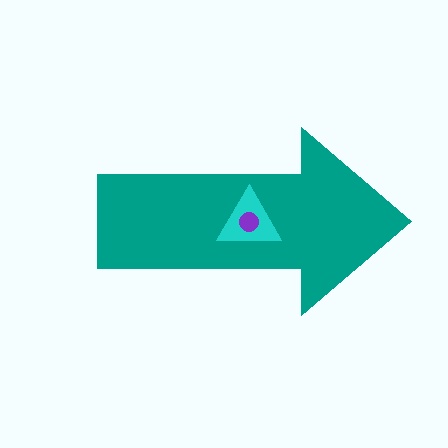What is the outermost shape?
The teal arrow.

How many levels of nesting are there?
3.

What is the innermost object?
The purple circle.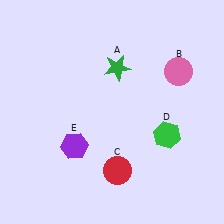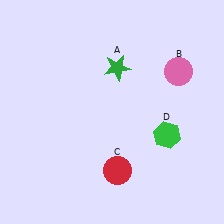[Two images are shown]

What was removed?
The purple hexagon (E) was removed in Image 2.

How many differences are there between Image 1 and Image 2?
There is 1 difference between the two images.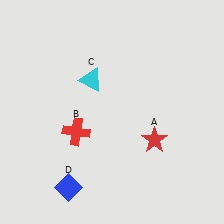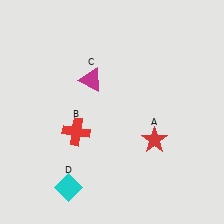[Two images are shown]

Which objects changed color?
C changed from cyan to magenta. D changed from blue to cyan.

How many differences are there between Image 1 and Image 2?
There are 2 differences between the two images.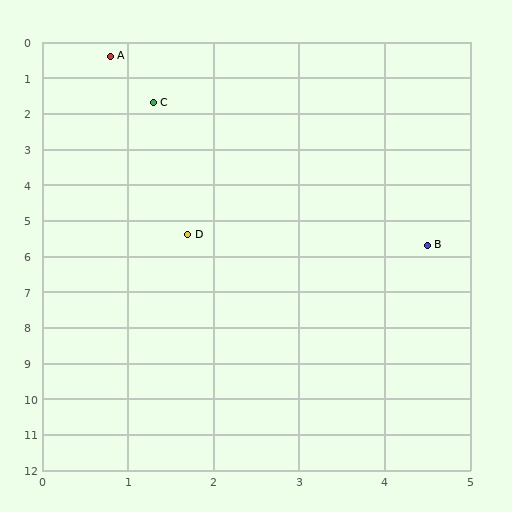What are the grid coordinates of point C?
Point C is at approximately (1.3, 1.7).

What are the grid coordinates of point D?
Point D is at approximately (1.7, 5.4).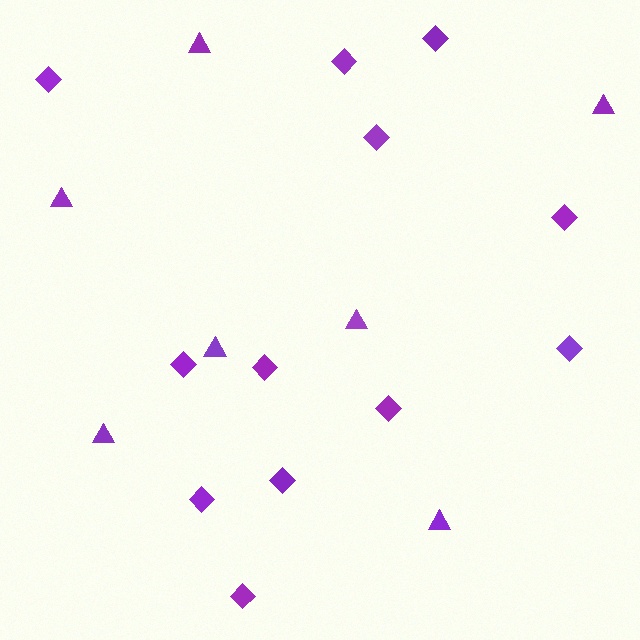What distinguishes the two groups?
There are 2 groups: one group of diamonds (12) and one group of triangles (7).